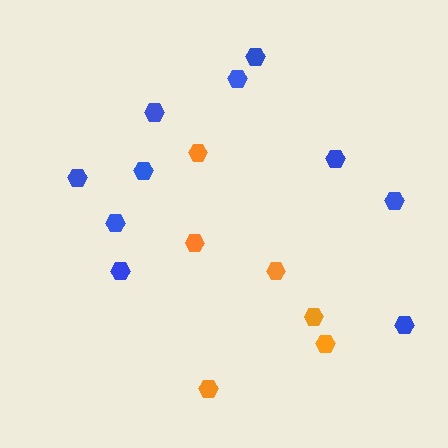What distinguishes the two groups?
There are 2 groups: one group of blue hexagons (10) and one group of orange hexagons (6).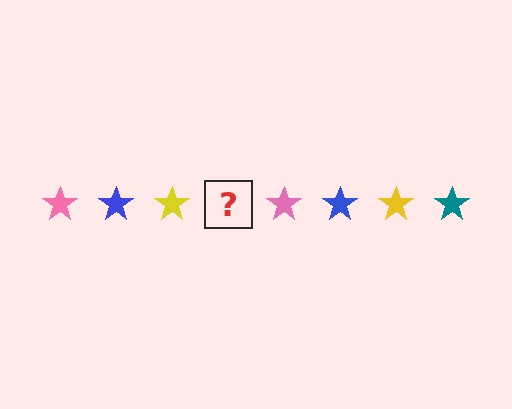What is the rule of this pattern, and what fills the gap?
The rule is that the pattern cycles through pink, blue, yellow, teal stars. The gap should be filled with a teal star.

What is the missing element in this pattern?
The missing element is a teal star.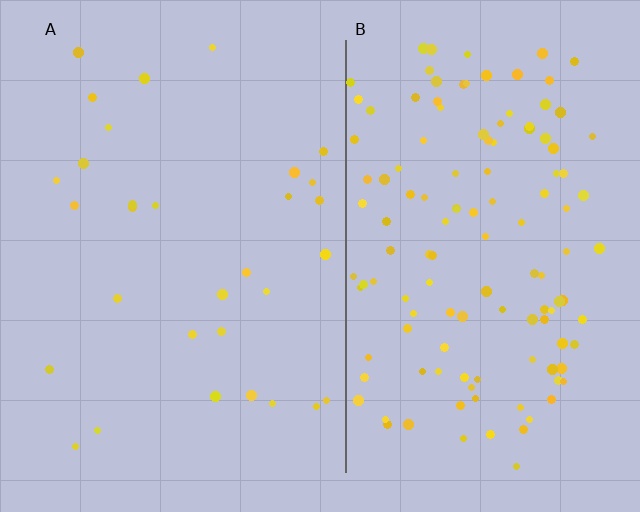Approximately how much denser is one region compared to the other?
Approximately 4.1× — region B over region A.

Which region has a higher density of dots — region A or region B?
B (the right).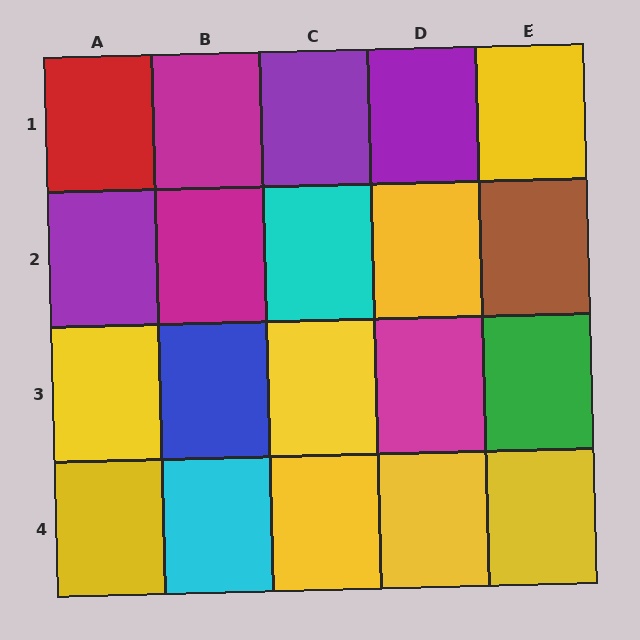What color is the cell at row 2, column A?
Purple.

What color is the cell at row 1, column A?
Red.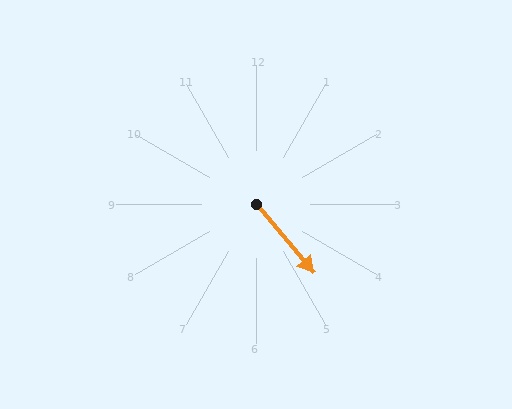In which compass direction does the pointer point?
Southeast.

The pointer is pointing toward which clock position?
Roughly 5 o'clock.